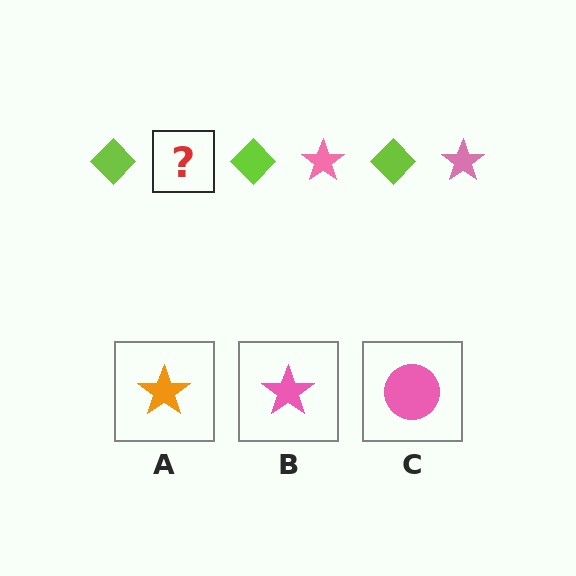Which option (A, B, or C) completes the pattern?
B.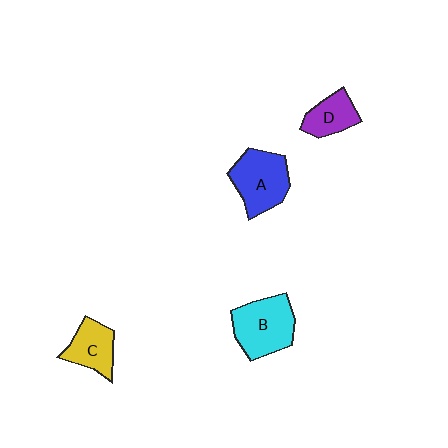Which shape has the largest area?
Shape B (cyan).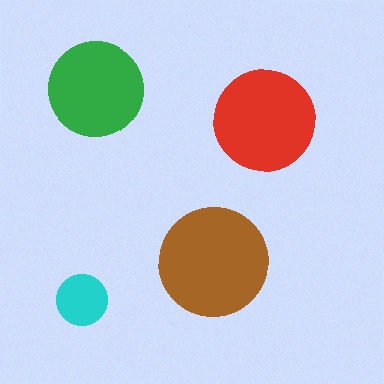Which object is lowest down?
The cyan circle is bottommost.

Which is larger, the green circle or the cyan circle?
The green one.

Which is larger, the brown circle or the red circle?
The brown one.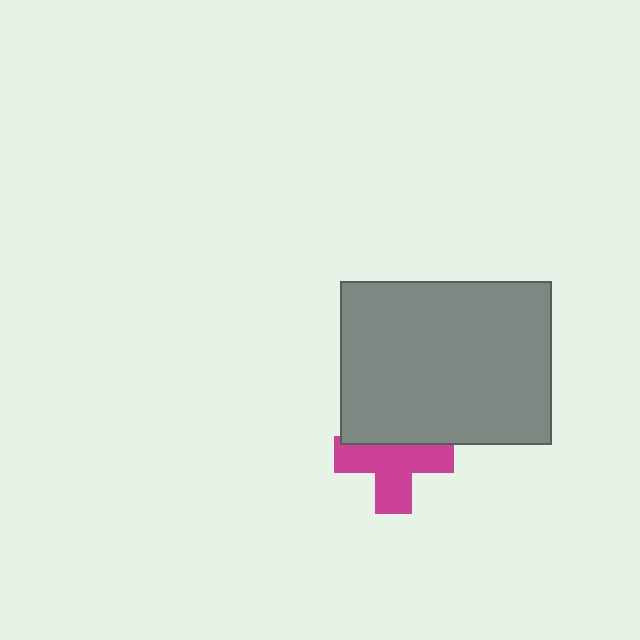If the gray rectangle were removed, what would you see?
You would see the complete magenta cross.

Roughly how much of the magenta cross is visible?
About half of it is visible (roughly 65%).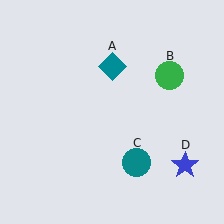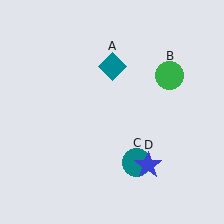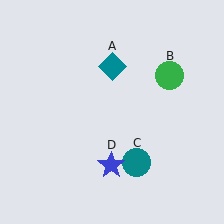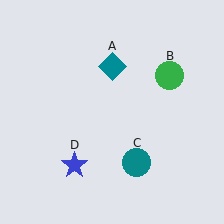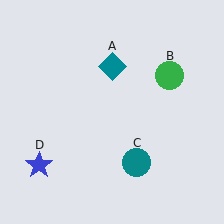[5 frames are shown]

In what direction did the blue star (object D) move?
The blue star (object D) moved left.